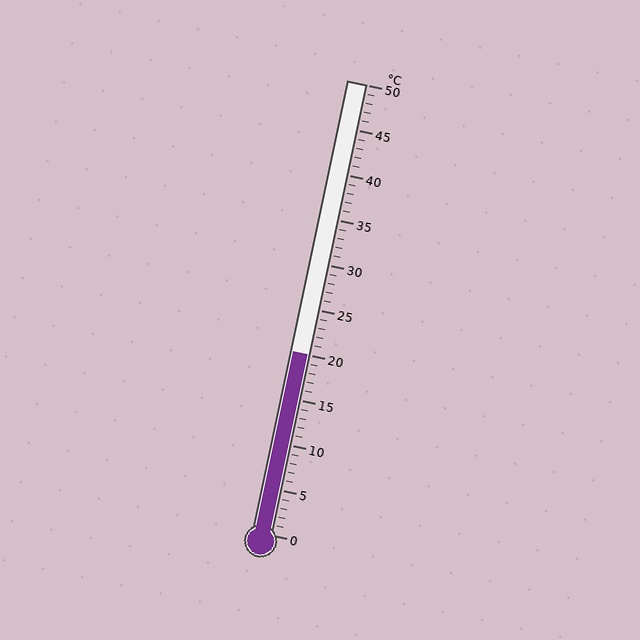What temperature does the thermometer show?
The thermometer shows approximately 20°C.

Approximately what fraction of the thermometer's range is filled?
The thermometer is filled to approximately 40% of its range.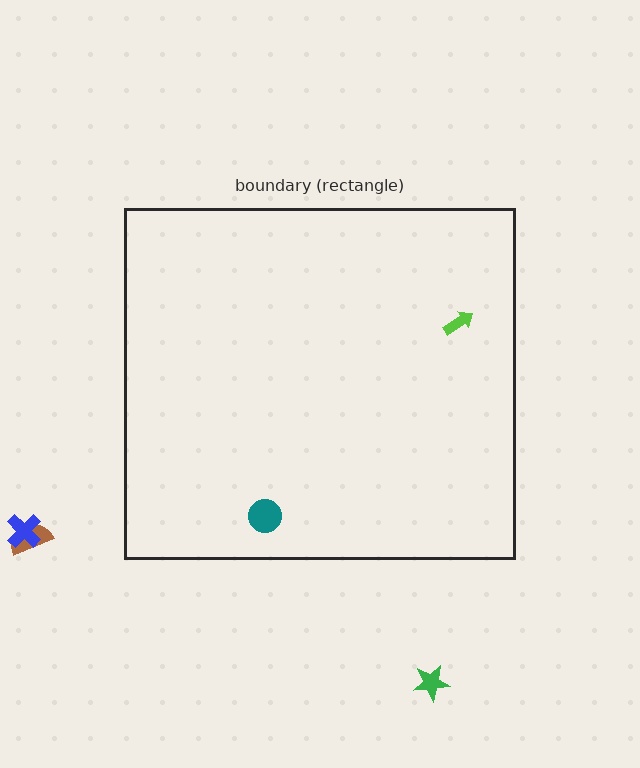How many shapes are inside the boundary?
2 inside, 3 outside.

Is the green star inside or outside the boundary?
Outside.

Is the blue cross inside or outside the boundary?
Outside.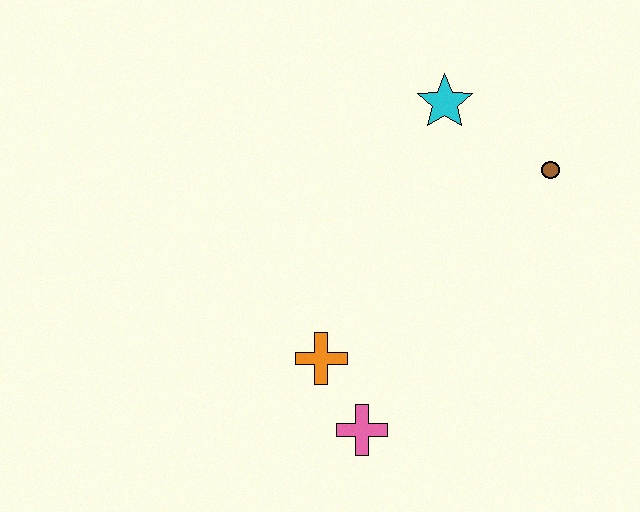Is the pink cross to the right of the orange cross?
Yes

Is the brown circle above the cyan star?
No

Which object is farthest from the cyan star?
The pink cross is farthest from the cyan star.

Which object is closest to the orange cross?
The pink cross is closest to the orange cross.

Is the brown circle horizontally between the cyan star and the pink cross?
No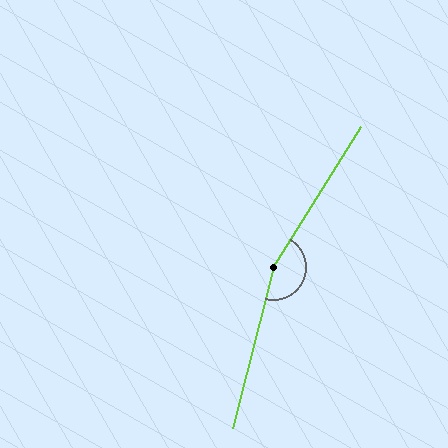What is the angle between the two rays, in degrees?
Approximately 162 degrees.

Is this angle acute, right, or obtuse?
It is obtuse.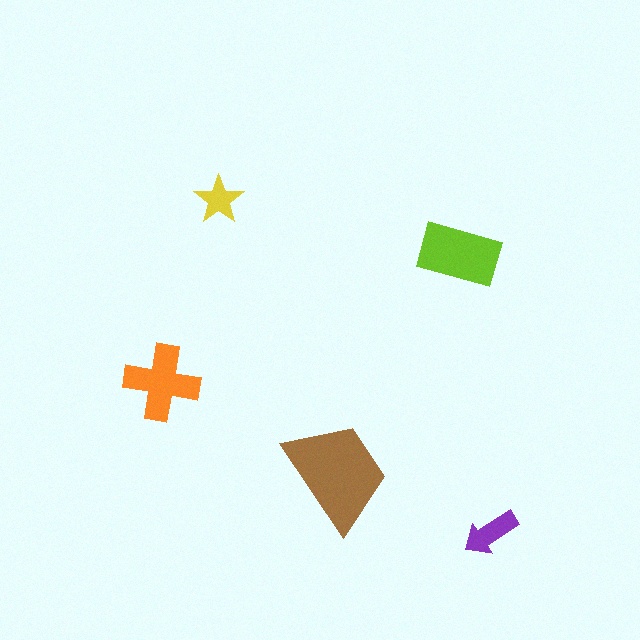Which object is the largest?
The brown trapezoid.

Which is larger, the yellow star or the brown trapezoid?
The brown trapezoid.